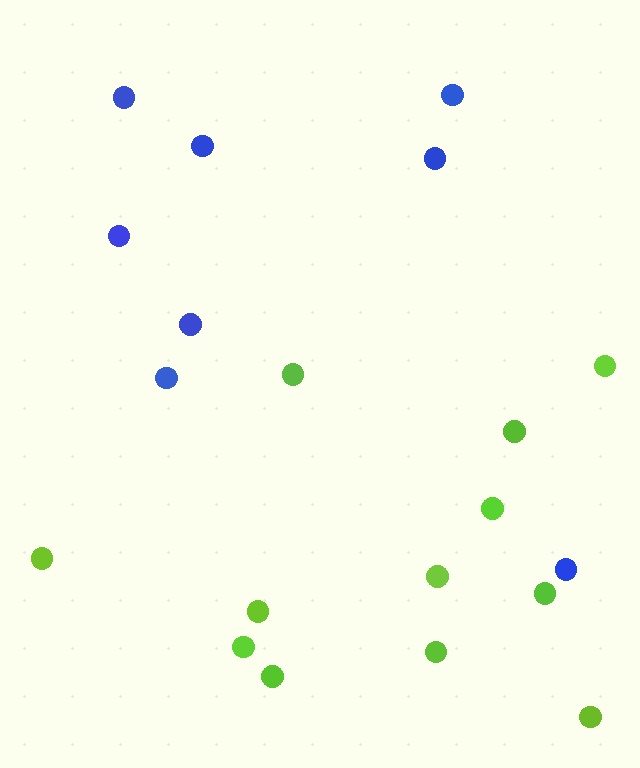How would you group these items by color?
There are 2 groups: one group of lime circles (12) and one group of blue circles (8).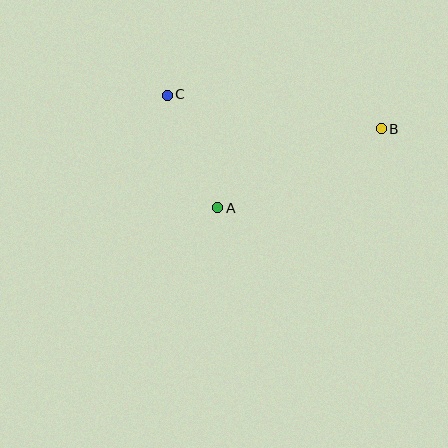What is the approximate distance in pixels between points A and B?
The distance between A and B is approximately 182 pixels.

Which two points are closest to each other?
Points A and C are closest to each other.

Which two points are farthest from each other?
Points B and C are farthest from each other.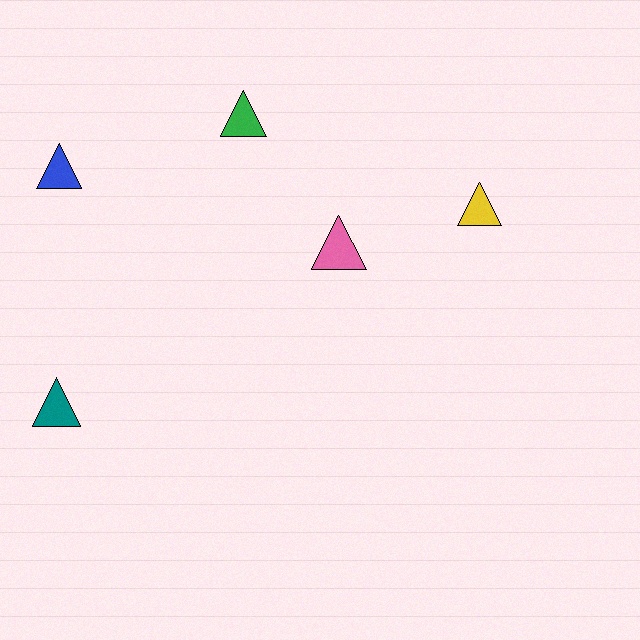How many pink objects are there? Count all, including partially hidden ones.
There is 1 pink object.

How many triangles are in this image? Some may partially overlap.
There are 5 triangles.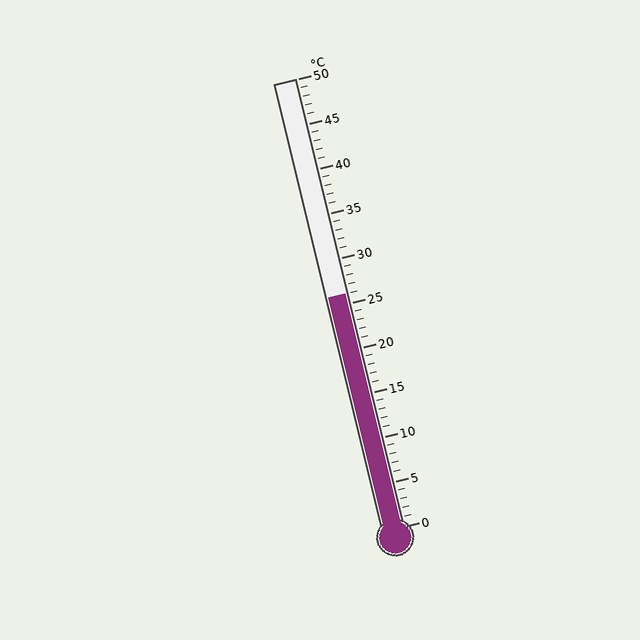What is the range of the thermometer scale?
The thermometer scale ranges from 0°C to 50°C.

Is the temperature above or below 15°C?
The temperature is above 15°C.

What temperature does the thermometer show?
The thermometer shows approximately 26°C.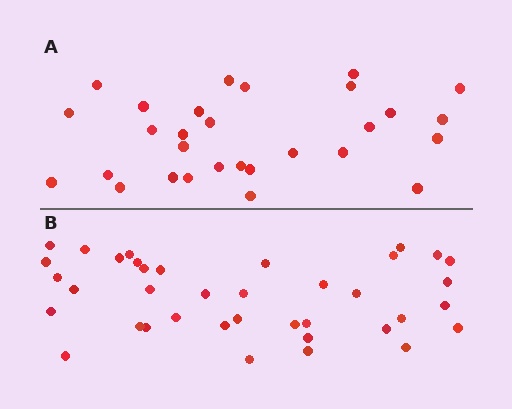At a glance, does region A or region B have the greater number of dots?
Region B (the bottom region) has more dots.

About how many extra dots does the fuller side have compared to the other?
Region B has roughly 8 or so more dots than region A.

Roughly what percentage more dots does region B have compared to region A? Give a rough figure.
About 30% more.